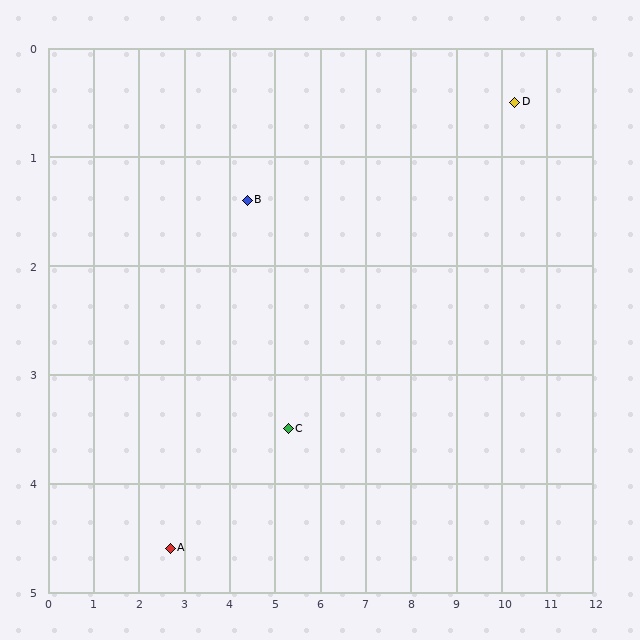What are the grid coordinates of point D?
Point D is at approximately (10.3, 0.5).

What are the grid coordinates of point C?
Point C is at approximately (5.3, 3.5).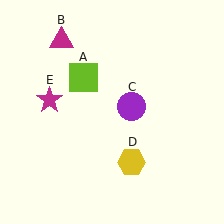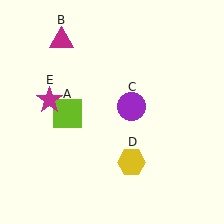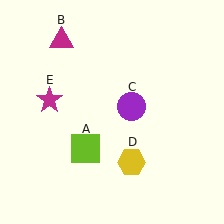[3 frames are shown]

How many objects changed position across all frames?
1 object changed position: lime square (object A).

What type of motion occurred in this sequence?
The lime square (object A) rotated counterclockwise around the center of the scene.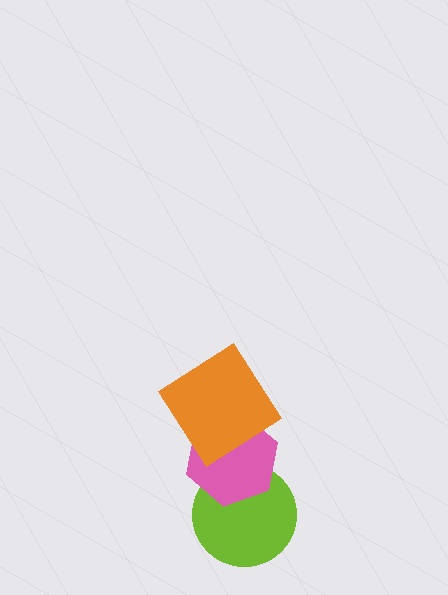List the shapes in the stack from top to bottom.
From top to bottom: the orange diamond, the pink hexagon, the lime circle.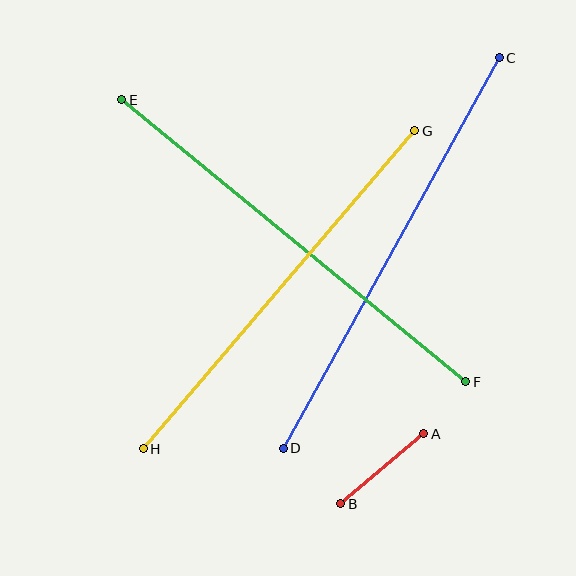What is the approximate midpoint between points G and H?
The midpoint is at approximately (279, 290) pixels.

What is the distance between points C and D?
The distance is approximately 447 pixels.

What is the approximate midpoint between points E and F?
The midpoint is at approximately (294, 241) pixels.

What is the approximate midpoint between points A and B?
The midpoint is at approximately (382, 469) pixels.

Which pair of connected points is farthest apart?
Points C and D are farthest apart.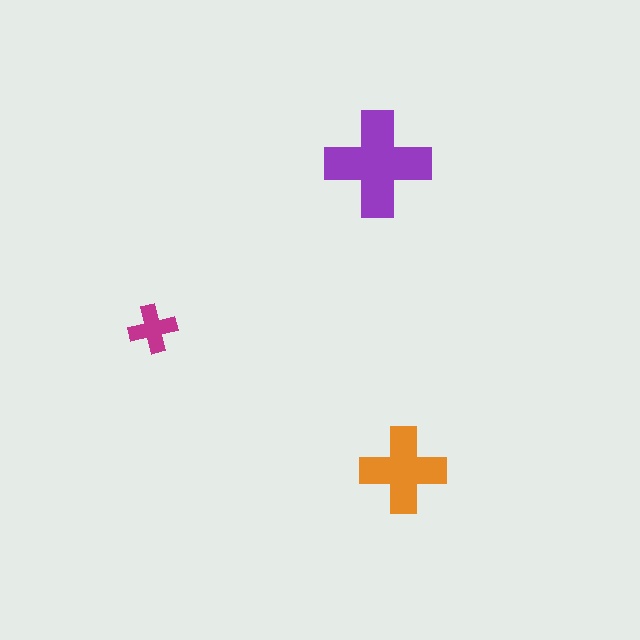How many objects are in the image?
There are 3 objects in the image.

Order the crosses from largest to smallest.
the purple one, the orange one, the magenta one.